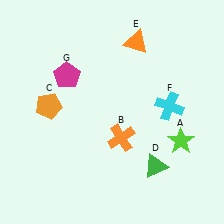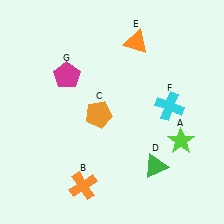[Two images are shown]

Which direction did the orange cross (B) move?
The orange cross (B) moved down.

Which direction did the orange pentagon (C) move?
The orange pentagon (C) moved right.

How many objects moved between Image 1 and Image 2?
2 objects moved between the two images.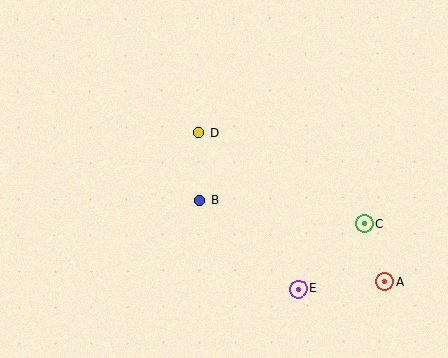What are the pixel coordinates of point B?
Point B is at (200, 200).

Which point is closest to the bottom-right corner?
Point A is closest to the bottom-right corner.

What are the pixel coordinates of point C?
Point C is at (364, 224).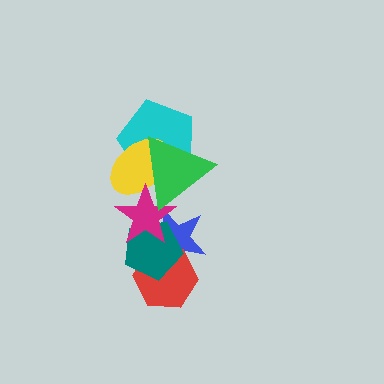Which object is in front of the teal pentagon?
The magenta star is in front of the teal pentagon.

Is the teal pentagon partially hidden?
Yes, it is partially covered by another shape.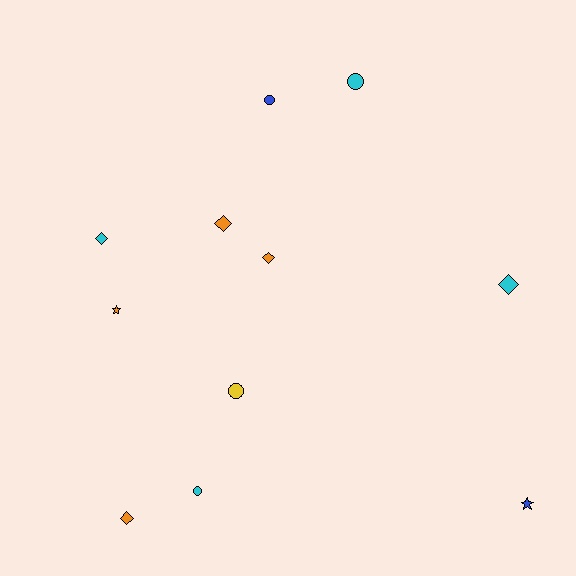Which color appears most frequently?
Orange, with 4 objects.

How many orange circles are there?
There are no orange circles.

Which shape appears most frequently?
Diamond, with 5 objects.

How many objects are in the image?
There are 11 objects.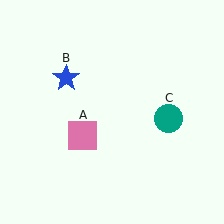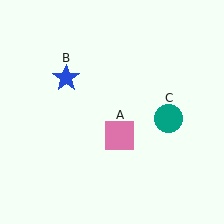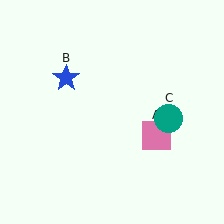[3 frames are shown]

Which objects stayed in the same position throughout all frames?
Blue star (object B) and teal circle (object C) remained stationary.